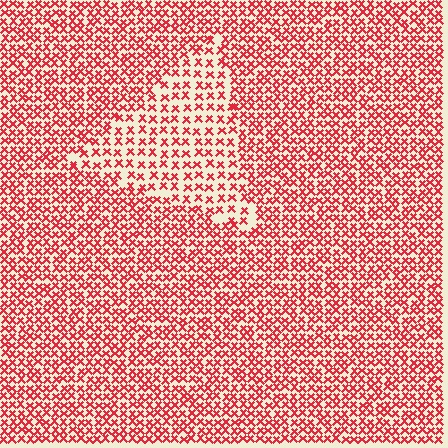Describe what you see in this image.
The image contains small red elements arranged at two different densities. A triangle-shaped region is visible where the elements are less densely packed than the surrounding area.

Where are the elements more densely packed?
The elements are more densely packed outside the triangle boundary.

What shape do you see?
I see a triangle.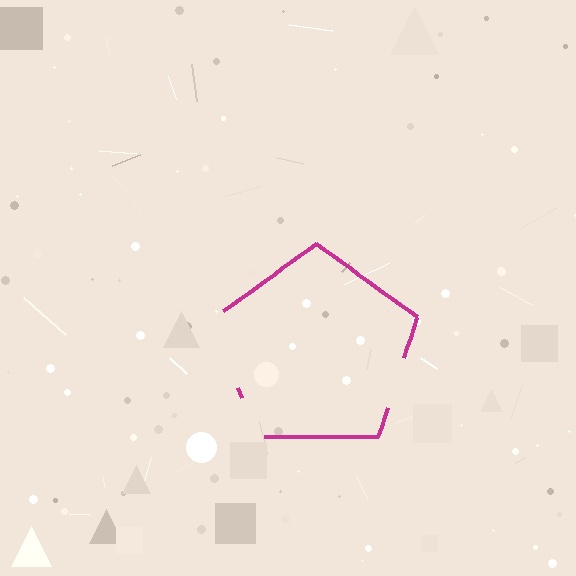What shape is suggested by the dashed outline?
The dashed outline suggests a pentagon.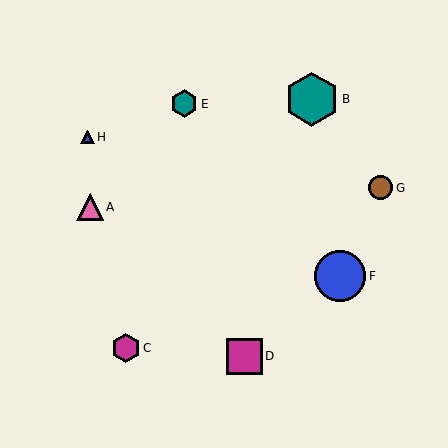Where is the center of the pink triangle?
The center of the pink triangle is at (90, 207).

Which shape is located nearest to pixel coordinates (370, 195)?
The brown circle (labeled G) at (380, 188) is nearest to that location.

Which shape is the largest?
The teal hexagon (labeled B) is the largest.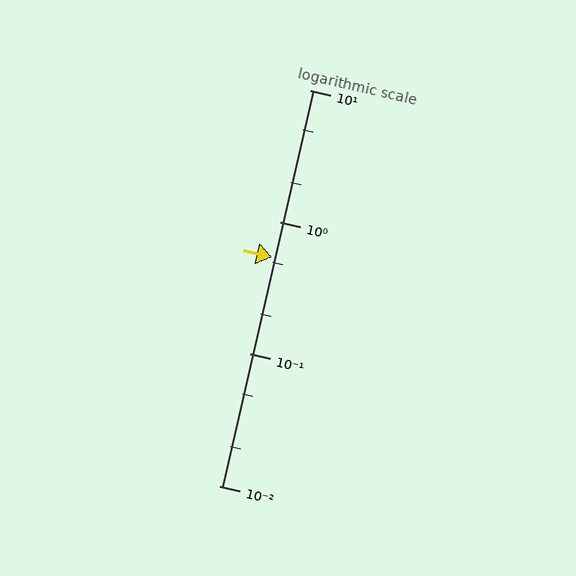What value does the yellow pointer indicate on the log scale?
The pointer indicates approximately 0.54.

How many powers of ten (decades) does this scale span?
The scale spans 3 decades, from 0.01 to 10.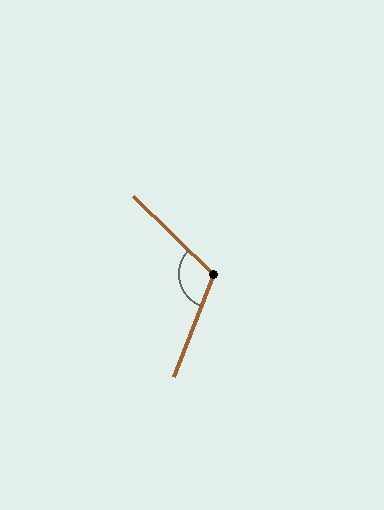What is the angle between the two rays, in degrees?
Approximately 113 degrees.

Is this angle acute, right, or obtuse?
It is obtuse.